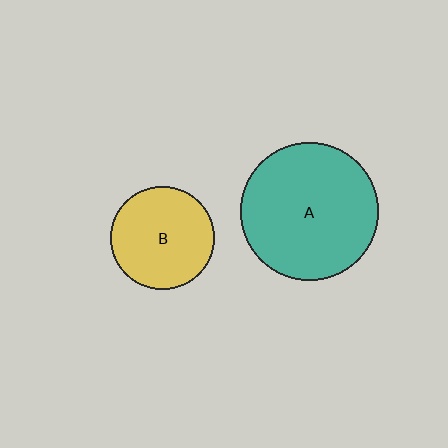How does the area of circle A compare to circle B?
Approximately 1.8 times.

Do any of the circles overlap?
No, none of the circles overlap.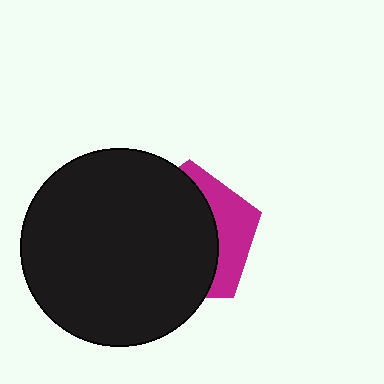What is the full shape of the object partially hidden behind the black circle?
The partially hidden object is a magenta pentagon.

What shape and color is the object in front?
The object in front is a black circle.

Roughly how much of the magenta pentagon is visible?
A small part of it is visible (roughly 31%).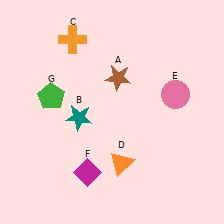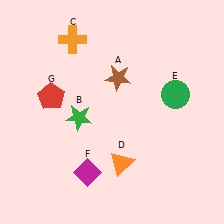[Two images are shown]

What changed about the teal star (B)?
In Image 1, B is teal. In Image 2, it changed to green.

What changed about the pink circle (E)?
In Image 1, E is pink. In Image 2, it changed to green.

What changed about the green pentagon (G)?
In Image 1, G is green. In Image 2, it changed to red.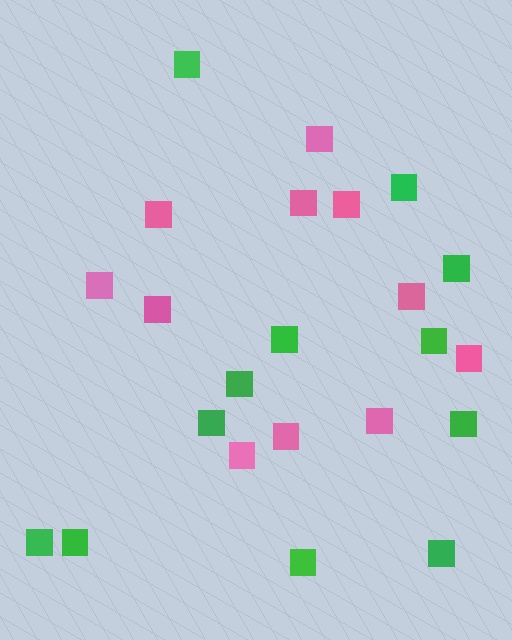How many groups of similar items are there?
There are 2 groups: one group of green squares (12) and one group of pink squares (11).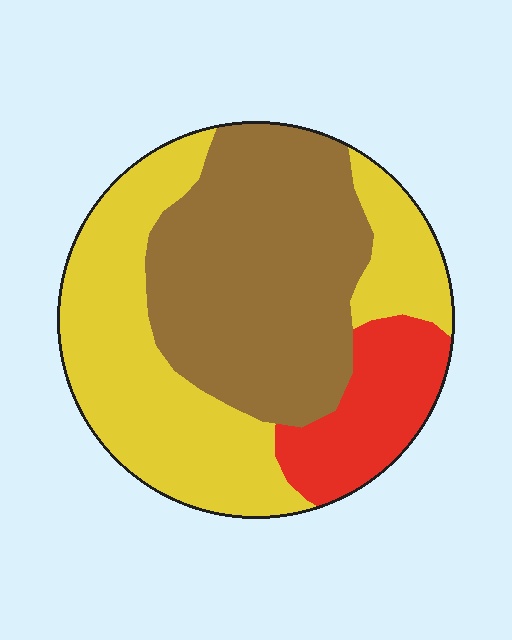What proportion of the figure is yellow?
Yellow takes up between a quarter and a half of the figure.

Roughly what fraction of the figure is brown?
Brown takes up between a third and a half of the figure.